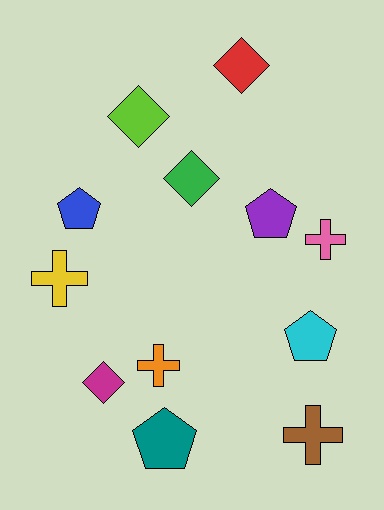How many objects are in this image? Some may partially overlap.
There are 12 objects.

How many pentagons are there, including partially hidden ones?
There are 4 pentagons.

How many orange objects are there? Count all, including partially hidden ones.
There is 1 orange object.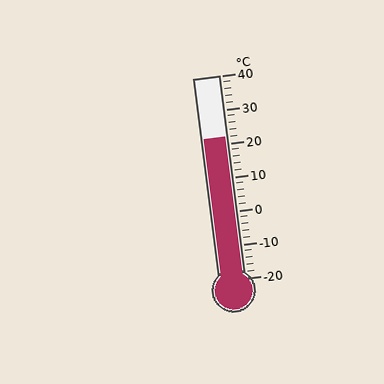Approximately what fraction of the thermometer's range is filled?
The thermometer is filled to approximately 70% of its range.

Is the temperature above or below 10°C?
The temperature is above 10°C.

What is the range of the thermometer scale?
The thermometer scale ranges from -20°C to 40°C.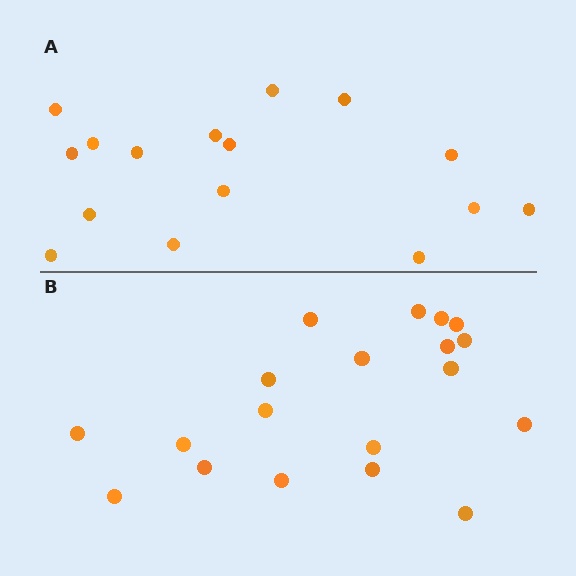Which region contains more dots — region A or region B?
Region B (the bottom region) has more dots.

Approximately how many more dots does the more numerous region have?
Region B has just a few more — roughly 2 or 3 more dots than region A.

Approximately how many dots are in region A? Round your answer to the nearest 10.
About 20 dots. (The exact count is 16, which rounds to 20.)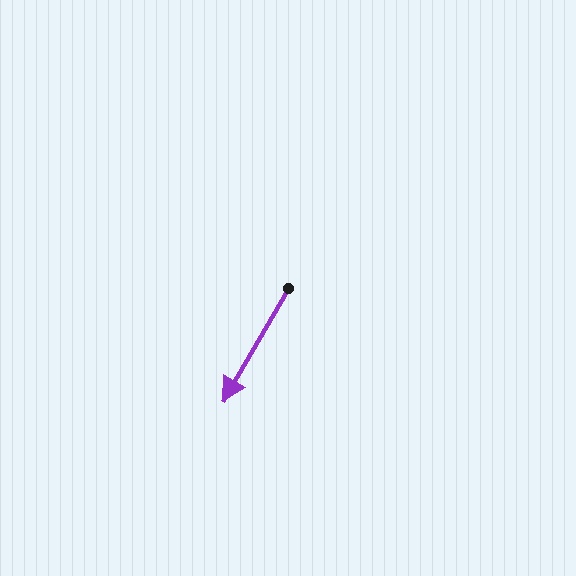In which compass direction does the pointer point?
Southwest.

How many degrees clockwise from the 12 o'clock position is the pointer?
Approximately 210 degrees.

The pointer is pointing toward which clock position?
Roughly 7 o'clock.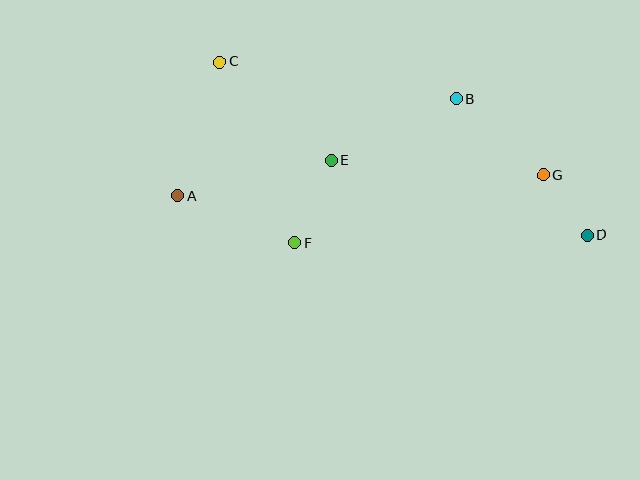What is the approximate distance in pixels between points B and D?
The distance between B and D is approximately 189 pixels.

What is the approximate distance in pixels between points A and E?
The distance between A and E is approximately 157 pixels.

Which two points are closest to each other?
Points D and G are closest to each other.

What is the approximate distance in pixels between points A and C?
The distance between A and C is approximately 140 pixels.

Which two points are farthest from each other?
Points A and D are farthest from each other.